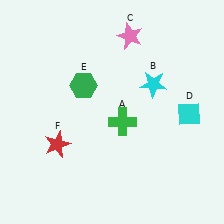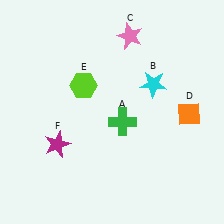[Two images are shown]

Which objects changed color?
D changed from cyan to orange. E changed from green to lime. F changed from red to magenta.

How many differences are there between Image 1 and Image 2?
There are 3 differences between the two images.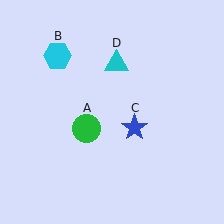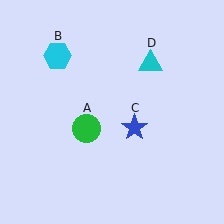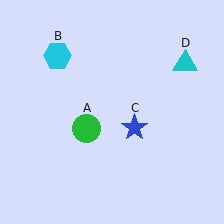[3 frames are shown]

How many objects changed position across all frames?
1 object changed position: cyan triangle (object D).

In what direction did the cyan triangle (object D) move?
The cyan triangle (object D) moved right.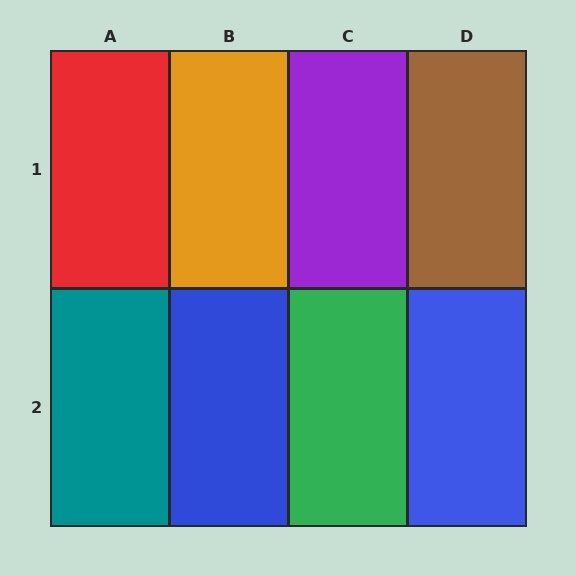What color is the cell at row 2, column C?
Green.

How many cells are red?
1 cell is red.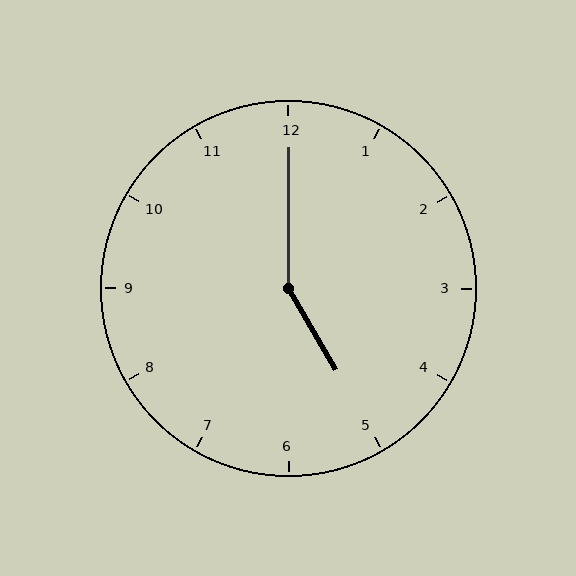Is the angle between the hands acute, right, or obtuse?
It is obtuse.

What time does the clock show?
5:00.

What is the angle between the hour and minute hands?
Approximately 150 degrees.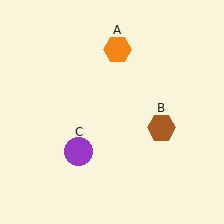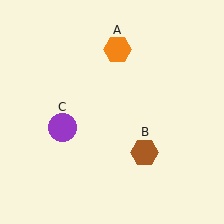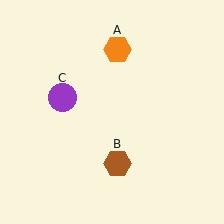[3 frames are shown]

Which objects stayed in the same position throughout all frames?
Orange hexagon (object A) remained stationary.